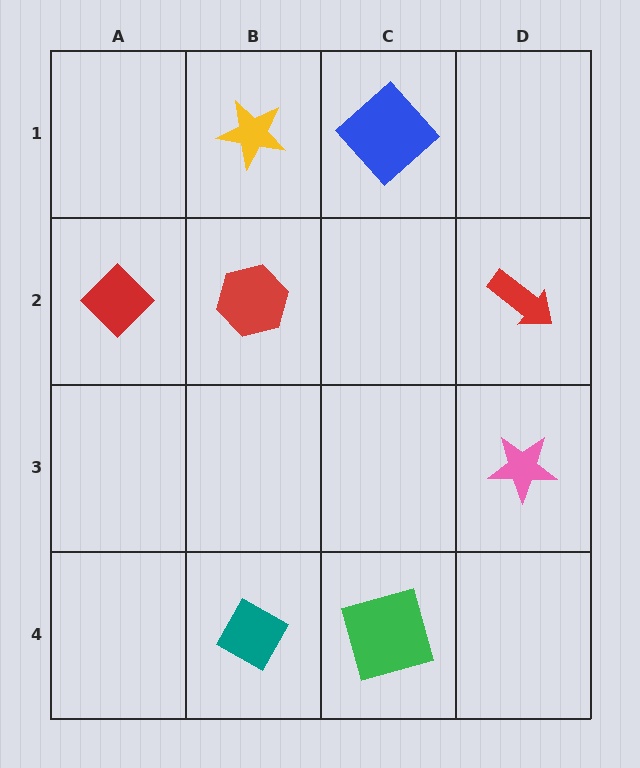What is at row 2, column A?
A red diamond.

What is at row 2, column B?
A red hexagon.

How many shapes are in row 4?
2 shapes.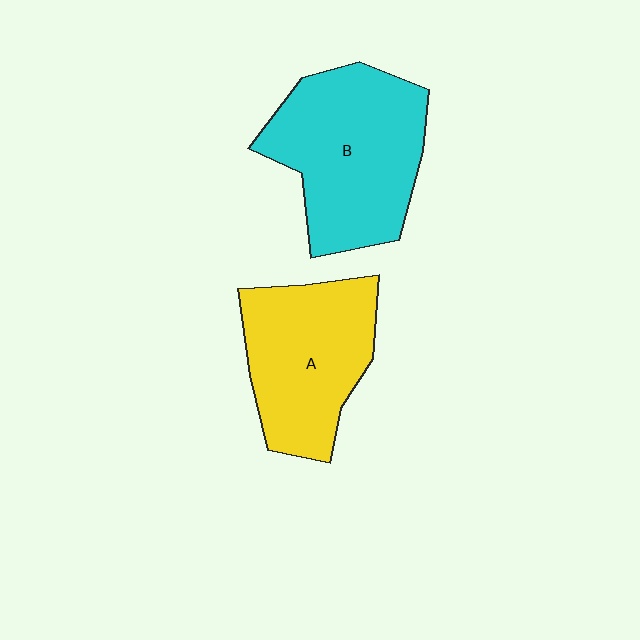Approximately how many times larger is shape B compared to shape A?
Approximately 1.2 times.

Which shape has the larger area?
Shape B (cyan).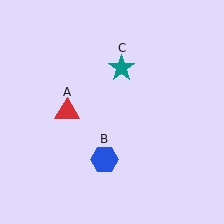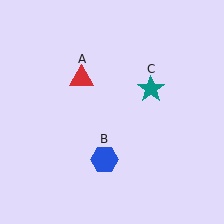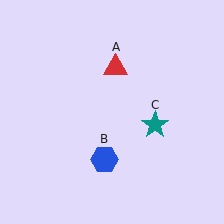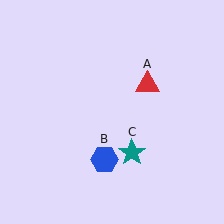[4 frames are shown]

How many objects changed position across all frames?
2 objects changed position: red triangle (object A), teal star (object C).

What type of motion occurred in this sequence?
The red triangle (object A), teal star (object C) rotated clockwise around the center of the scene.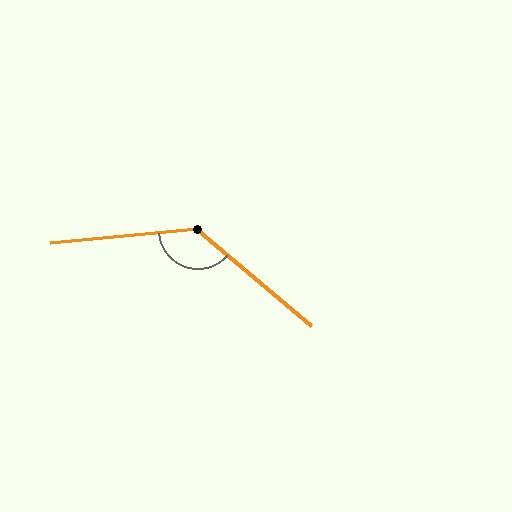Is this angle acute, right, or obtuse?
It is obtuse.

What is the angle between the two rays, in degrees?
Approximately 135 degrees.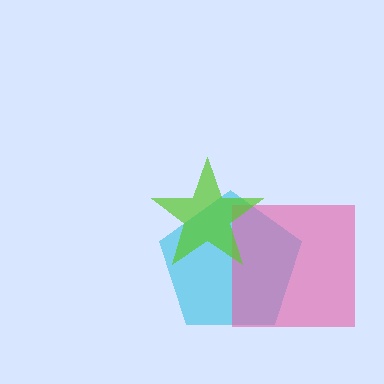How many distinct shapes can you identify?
There are 3 distinct shapes: a cyan pentagon, a pink square, a lime star.